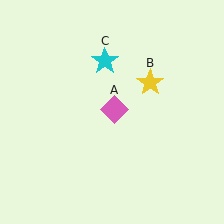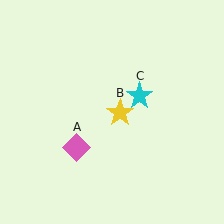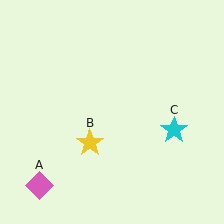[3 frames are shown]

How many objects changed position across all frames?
3 objects changed position: pink diamond (object A), yellow star (object B), cyan star (object C).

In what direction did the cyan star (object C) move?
The cyan star (object C) moved down and to the right.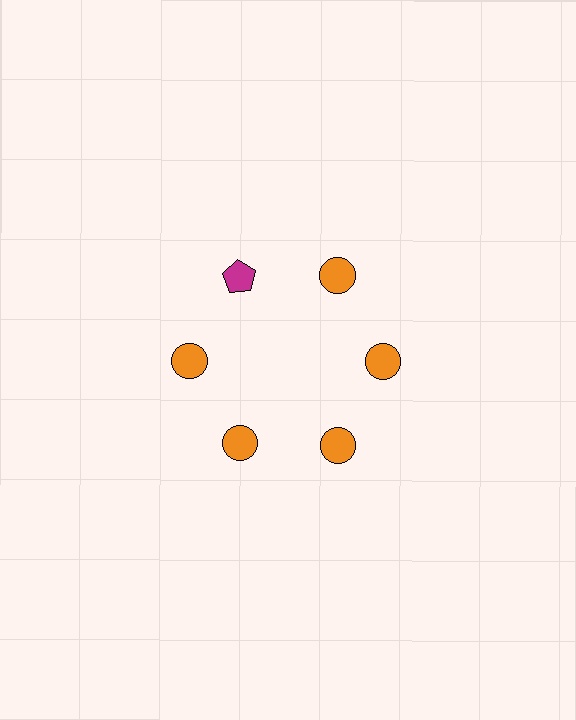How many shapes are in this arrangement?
There are 6 shapes arranged in a ring pattern.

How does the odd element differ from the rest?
It differs in both color (magenta instead of orange) and shape (pentagon instead of circle).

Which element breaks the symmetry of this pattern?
The magenta pentagon at roughly the 11 o'clock position breaks the symmetry. All other shapes are orange circles.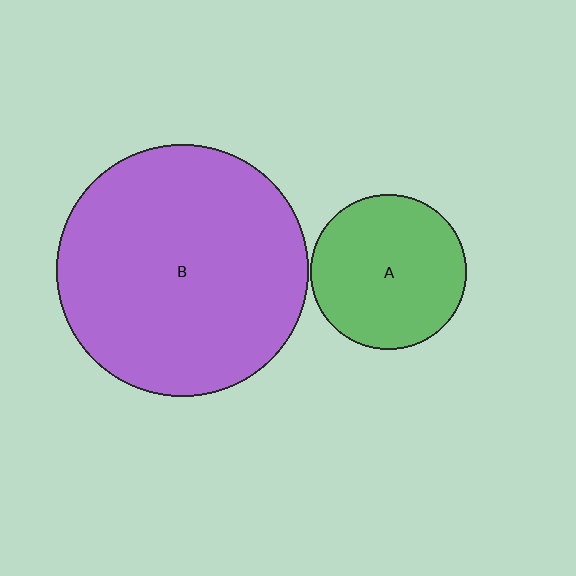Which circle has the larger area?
Circle B (purple).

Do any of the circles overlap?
No, none of the circles overlap.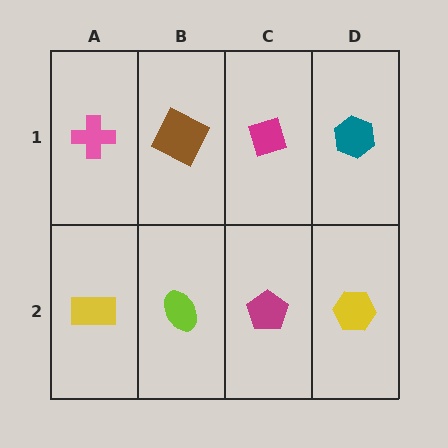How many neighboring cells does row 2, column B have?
3.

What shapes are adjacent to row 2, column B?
A brown square (row 1, column B), a yellow rectangle (row 2, column A), a magenta pentagon (row 2, column C).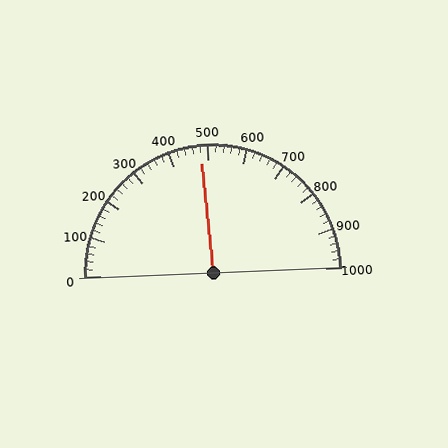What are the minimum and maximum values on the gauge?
The gauge ranges from 0 to 1000.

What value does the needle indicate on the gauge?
The needle indicates approximately 480.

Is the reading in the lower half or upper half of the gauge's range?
The reading is in the lower half of the range (0 to 1000).